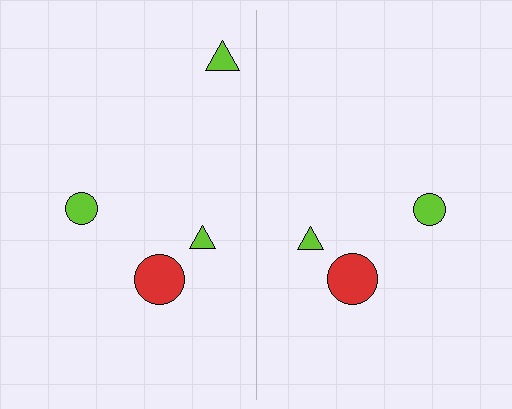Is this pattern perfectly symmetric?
No, the pattern is not perfectly symmetric. A lime triangle is missing from the right side.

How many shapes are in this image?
There are 7 shapes in this image.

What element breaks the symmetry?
A lime triangle is missing from the right side.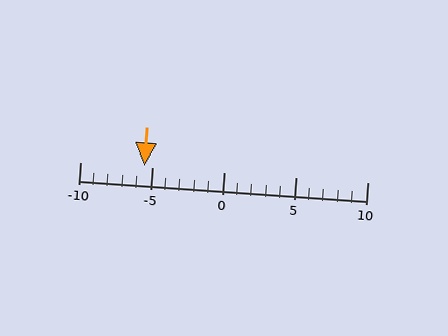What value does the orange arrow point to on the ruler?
The orange arrow points to approximately -6.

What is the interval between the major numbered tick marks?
The major tick marks are spaced 5 units apart.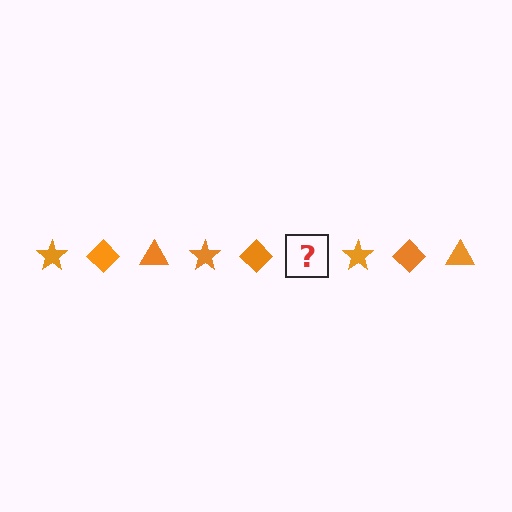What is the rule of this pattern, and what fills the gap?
The rule is that the pattern cycles through star, diamond, triangle shapes in orange. The gap should be filled with an orange triangle.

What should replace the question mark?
The question mark should be replaced with an orange triangle.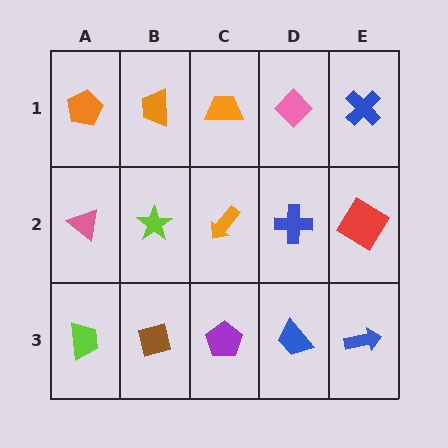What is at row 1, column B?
An orange trapezoid.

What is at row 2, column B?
A lime star.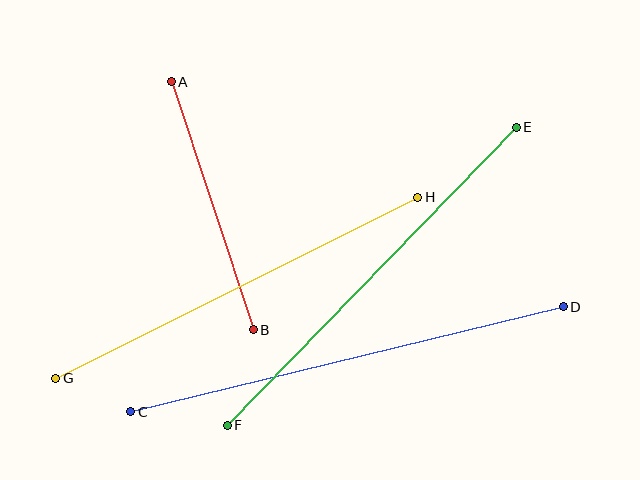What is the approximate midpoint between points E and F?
The midpoint is at approximately (372, 276) pixels.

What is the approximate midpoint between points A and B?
The midpoint is at approximately (212, 206) pixels.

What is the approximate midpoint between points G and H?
The midpoint is at approximately (237, 288) pixels.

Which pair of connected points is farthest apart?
Points C and D are farthest apart.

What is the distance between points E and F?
The distance is approximately 415 pixels.